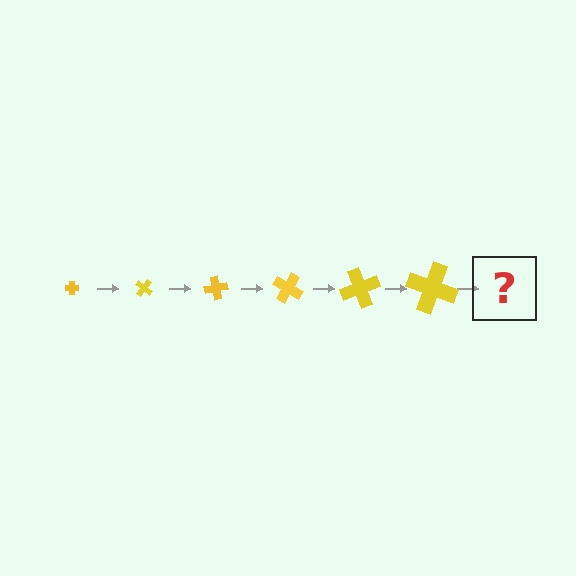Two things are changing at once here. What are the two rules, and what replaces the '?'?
The two rules are that the cross grows larger each step and it rotates 40 degrees each step. The '?' should be a cross, larger than the previous one and rotated 240 degrees from the start.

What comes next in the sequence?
The next element should be a cross, larger than the previous one and rotated 240 degrees from the start.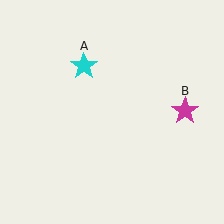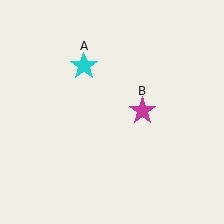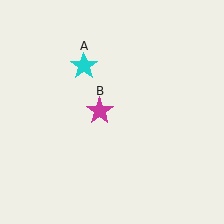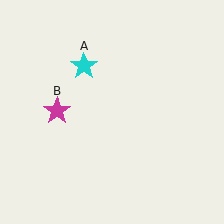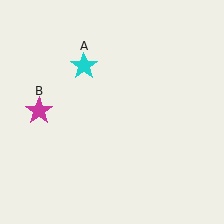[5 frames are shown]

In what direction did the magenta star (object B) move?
The magenta star (object B) moved left.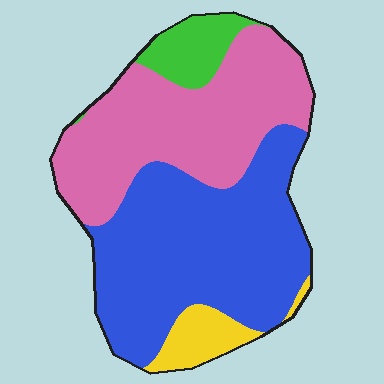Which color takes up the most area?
Blue, at roughly 45%.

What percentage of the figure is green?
Green takes up less than a sixth of the figure.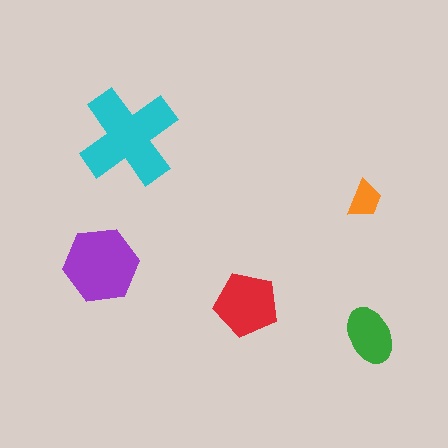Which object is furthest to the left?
The purple hexagon is leftmost.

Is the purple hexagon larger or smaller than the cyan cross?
Smaller.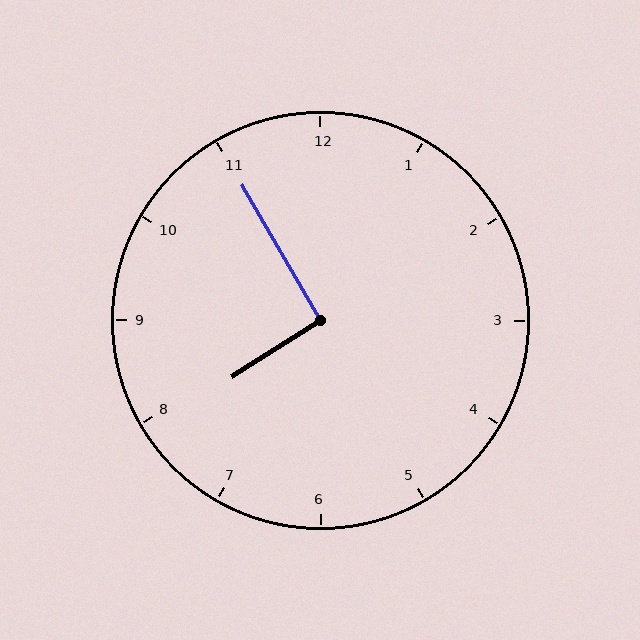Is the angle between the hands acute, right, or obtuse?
It is right.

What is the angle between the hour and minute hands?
Approximately 92 degrees.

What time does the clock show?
7:55.